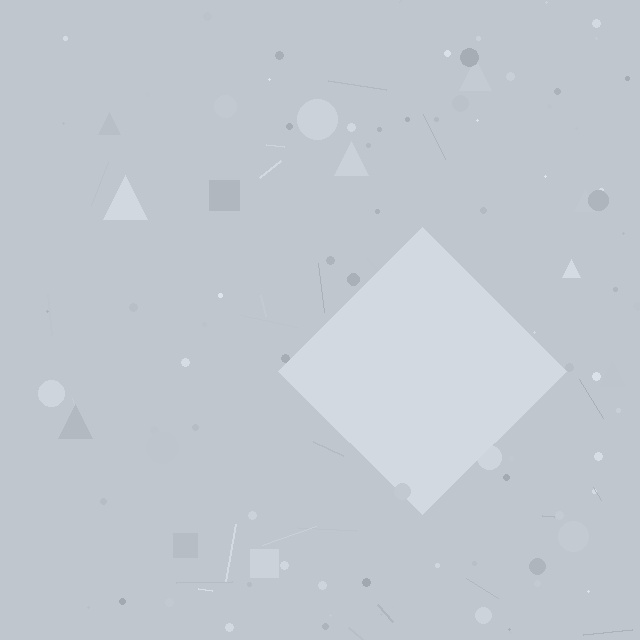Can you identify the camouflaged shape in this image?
The camouflaged shape is a diamond.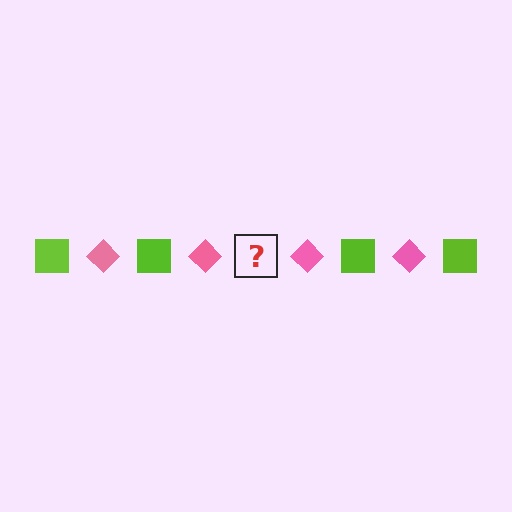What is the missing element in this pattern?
The missing element is a lime square.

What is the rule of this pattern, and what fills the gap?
The rule is that the pattern alternates between lime square and pink diamond. The gap should be filled with a lime square.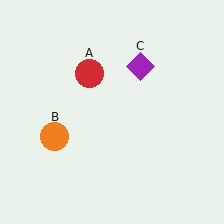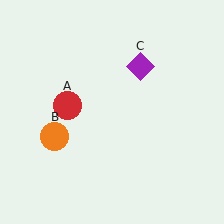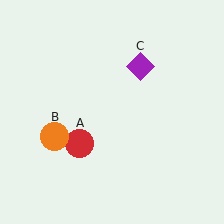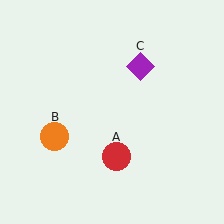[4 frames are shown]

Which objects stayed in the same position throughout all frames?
Orange circle (object B) and purple diamond (object C) remained stationary.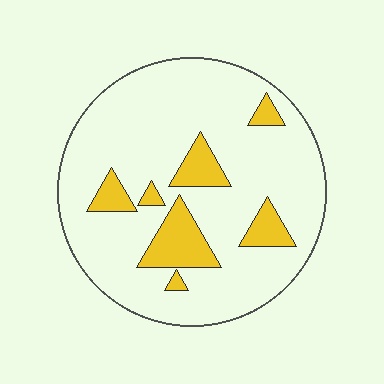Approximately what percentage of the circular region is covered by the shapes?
Approximately 15%.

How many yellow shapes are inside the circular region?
7.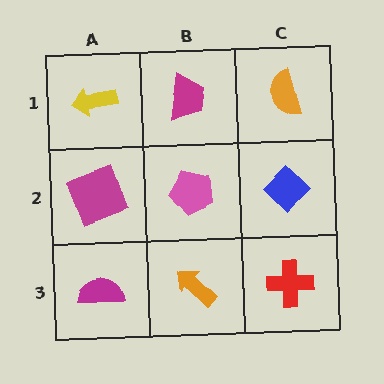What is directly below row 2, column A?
A magenta semicircle.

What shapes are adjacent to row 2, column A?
A yellow arrow (row 1, column A), a magenta semicircle (row 3, column A), a pink pentagon (row 2, column B).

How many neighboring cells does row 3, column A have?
2.